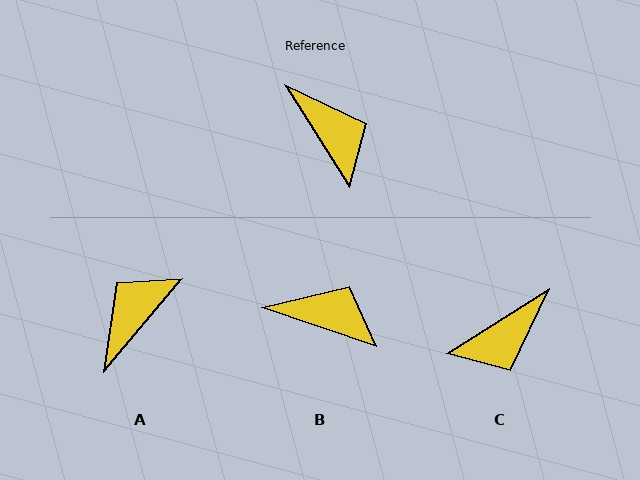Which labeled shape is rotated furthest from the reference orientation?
A, about 108 degrees away.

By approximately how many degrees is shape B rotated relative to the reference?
Approximately 39 degrees counter-clockwise.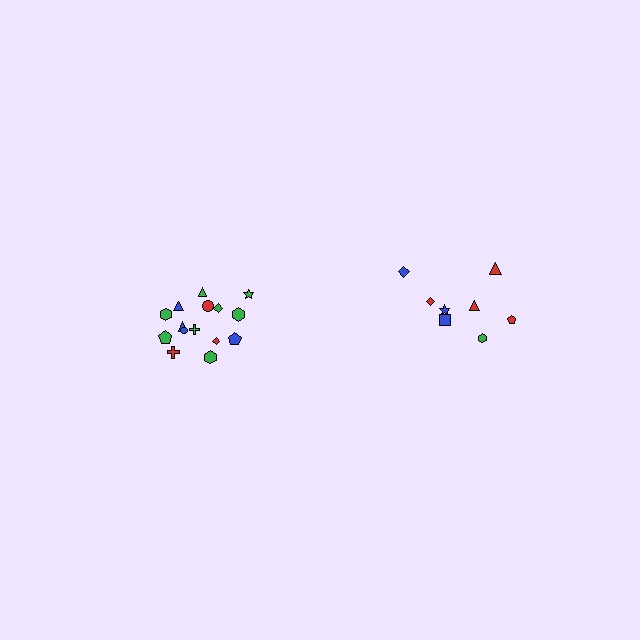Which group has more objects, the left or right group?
The left group.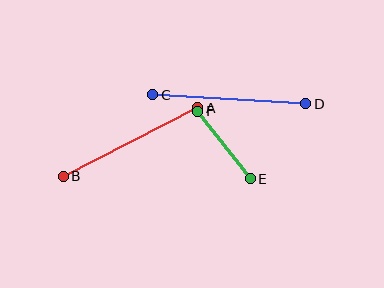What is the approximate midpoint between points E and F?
The midpoint is at approximately (224, 145) pixels.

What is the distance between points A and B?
The distance is approximately 151 pixels.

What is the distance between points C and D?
The distance is approximately 153 pixels.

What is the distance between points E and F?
The distance is approximately 86 pixels.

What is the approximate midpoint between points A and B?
The midpoint is at approximately (130, 142) pixels.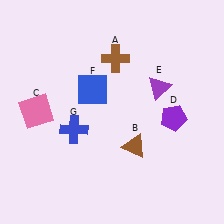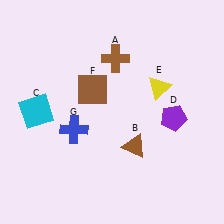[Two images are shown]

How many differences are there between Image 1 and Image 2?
There are 3 differences between the two images.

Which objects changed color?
C changed from pink to cyan. E changed from purple to yellow. F changed from blue to brown.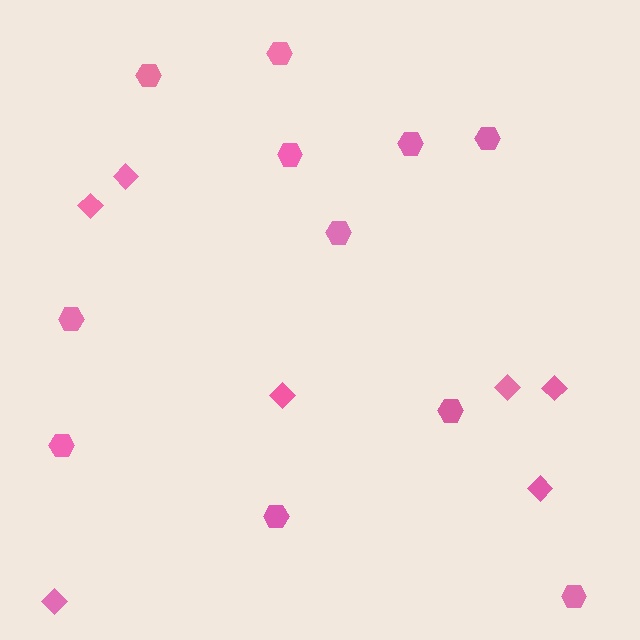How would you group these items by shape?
There are 2 groups: one group of diamonds (7) and one group of hexagons (11).